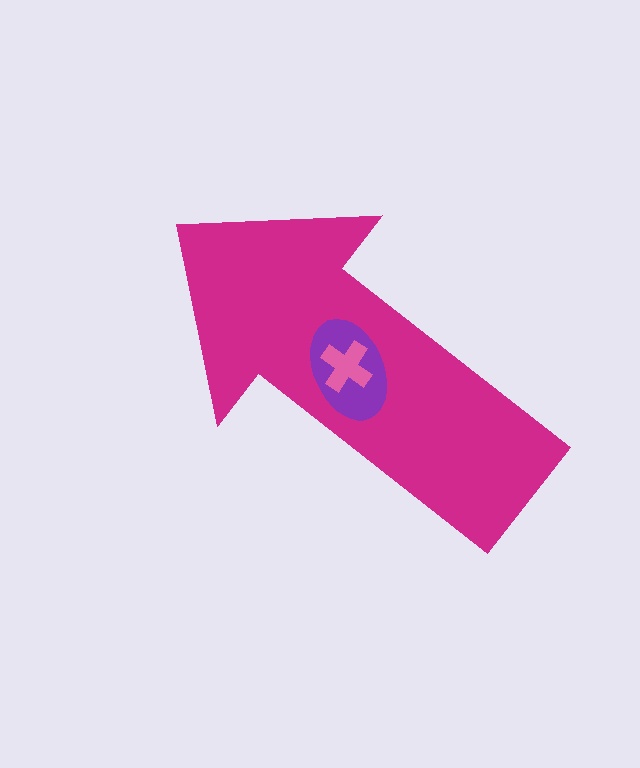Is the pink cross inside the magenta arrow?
Yes.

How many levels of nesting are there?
3.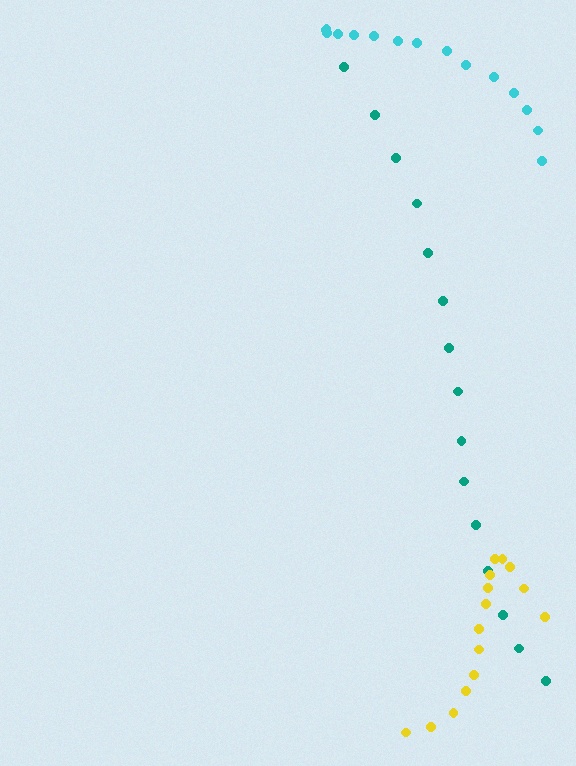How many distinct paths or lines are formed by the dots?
There are 3 distinct paths.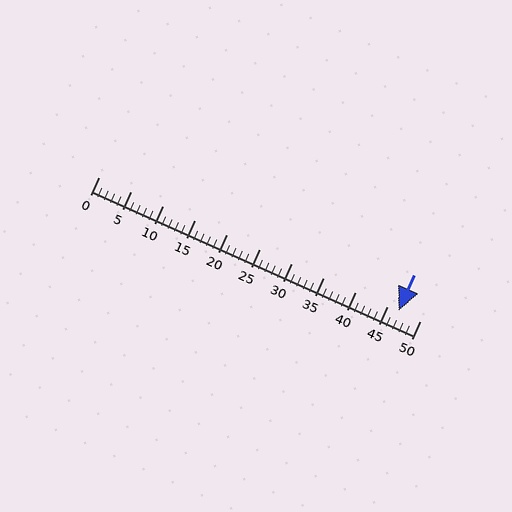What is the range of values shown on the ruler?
The ruler shows values from 0 to 50.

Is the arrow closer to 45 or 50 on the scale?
The arrow is closer to 45.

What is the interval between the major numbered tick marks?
The major tick marks are spaced 5 units apart.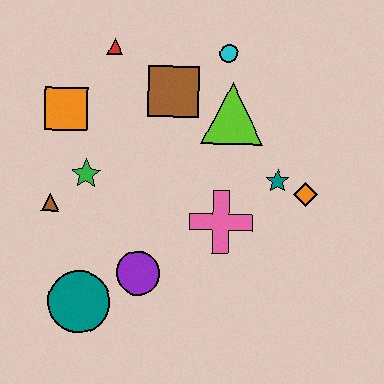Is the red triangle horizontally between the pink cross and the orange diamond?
No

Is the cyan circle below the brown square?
No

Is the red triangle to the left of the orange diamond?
Yes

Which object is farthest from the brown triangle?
The orange diamond is farthest from the brown triangle.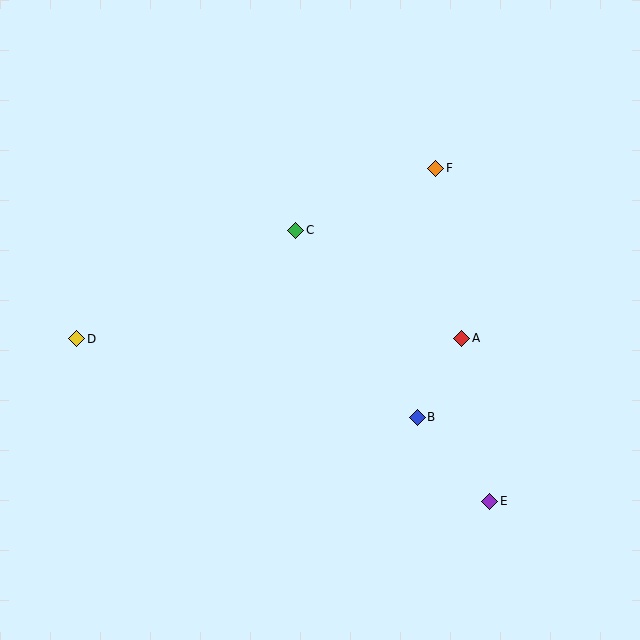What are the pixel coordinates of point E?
Point E is at (490, 501).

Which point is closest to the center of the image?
Point C at (296, 230) is closest to the center.